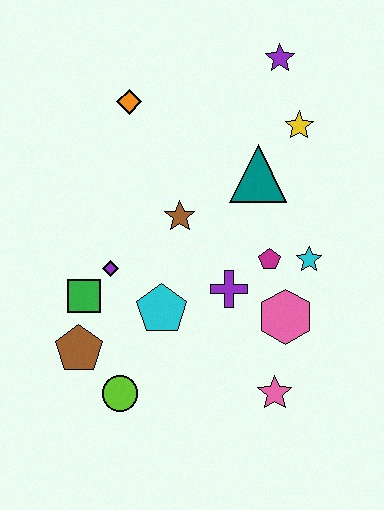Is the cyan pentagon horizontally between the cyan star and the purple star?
No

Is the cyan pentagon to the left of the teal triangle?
Yes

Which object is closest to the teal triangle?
The yellow star is closest to the teal triangle.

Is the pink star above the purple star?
No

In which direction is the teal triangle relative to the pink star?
The teal triangle is above the pink star.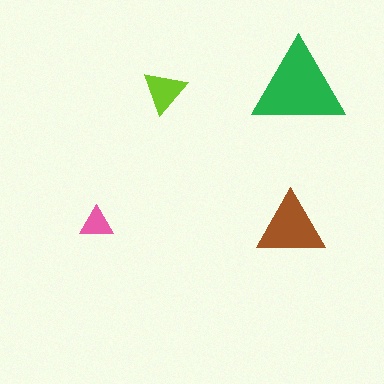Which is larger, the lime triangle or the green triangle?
The green one.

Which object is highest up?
The green triangle is topmost.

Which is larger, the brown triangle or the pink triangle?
The brown one.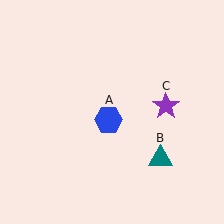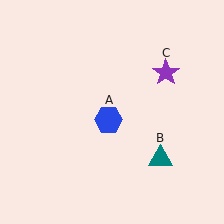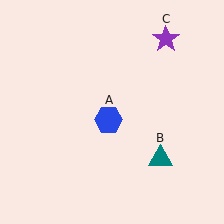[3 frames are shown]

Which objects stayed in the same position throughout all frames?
Blue hexagon (object A) and teal triangle (object B) remained stationary.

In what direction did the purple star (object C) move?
The purple star (object C) moved up.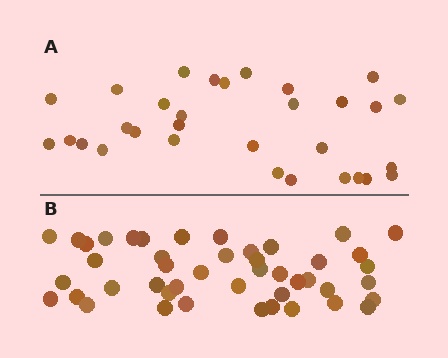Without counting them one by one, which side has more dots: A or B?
Region B (the bottom region) has more dots.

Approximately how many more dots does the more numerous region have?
Region B has approximately 15 more dots than region A.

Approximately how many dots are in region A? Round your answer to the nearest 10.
About 30 dots. (The exact count is 31, which rounds to 30.)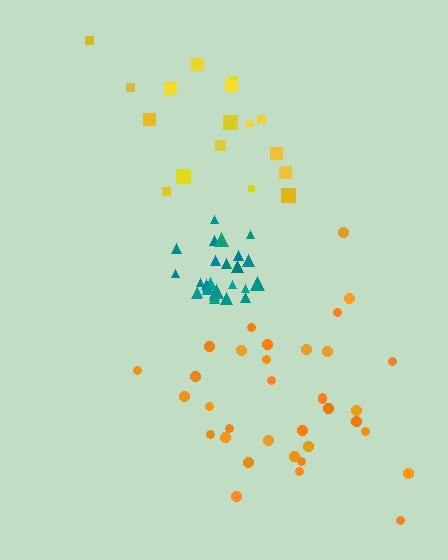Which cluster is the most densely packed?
Teal.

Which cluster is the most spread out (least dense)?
Orange.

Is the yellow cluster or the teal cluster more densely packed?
Teal.